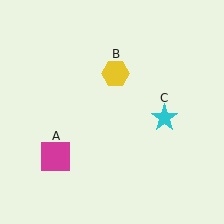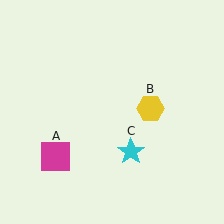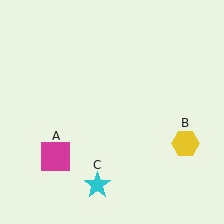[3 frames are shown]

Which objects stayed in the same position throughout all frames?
Magenta square (object A) remained stationary.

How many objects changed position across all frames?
2 objects changed position: yellow hexagon (object B), cyan star (object C).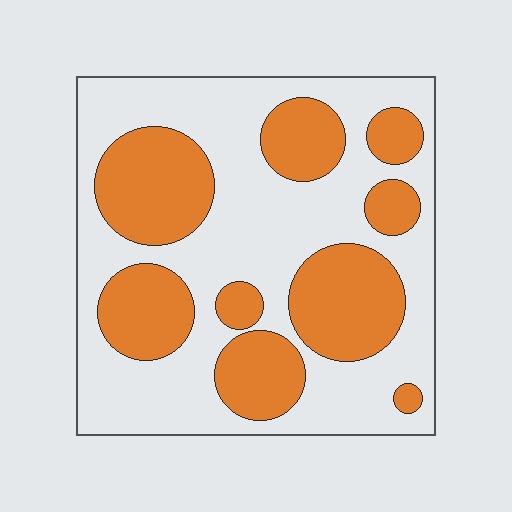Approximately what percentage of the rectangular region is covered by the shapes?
Approximately 40%.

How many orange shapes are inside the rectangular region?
9.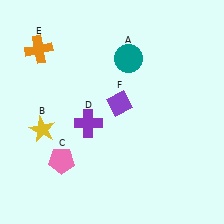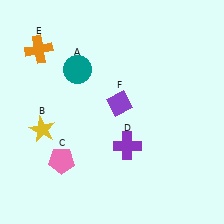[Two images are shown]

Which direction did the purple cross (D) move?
The purple cross (D) moved right.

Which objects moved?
The objects that moved are: the teal circle (A), the purple cross (D).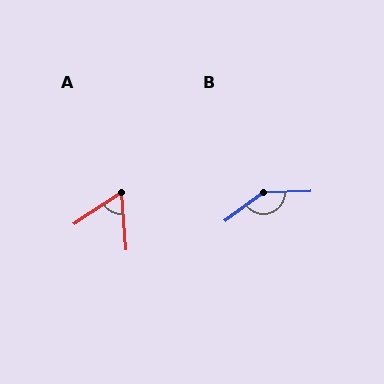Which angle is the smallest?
A, at approximately 61 degrees.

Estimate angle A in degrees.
Approximately 61 degrees.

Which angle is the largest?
B, at approximately 144 degrees.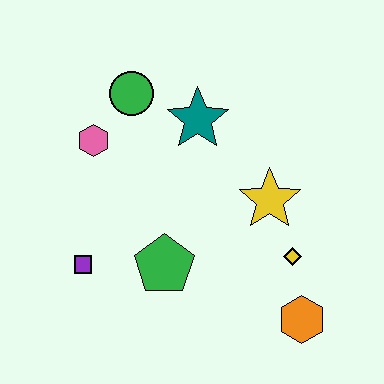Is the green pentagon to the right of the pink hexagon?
Yes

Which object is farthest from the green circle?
The orange hexagon is farthest from the green circle.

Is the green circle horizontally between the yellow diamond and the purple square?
Yes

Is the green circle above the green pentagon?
Yes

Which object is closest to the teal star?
The green circle is closest to the teal star.